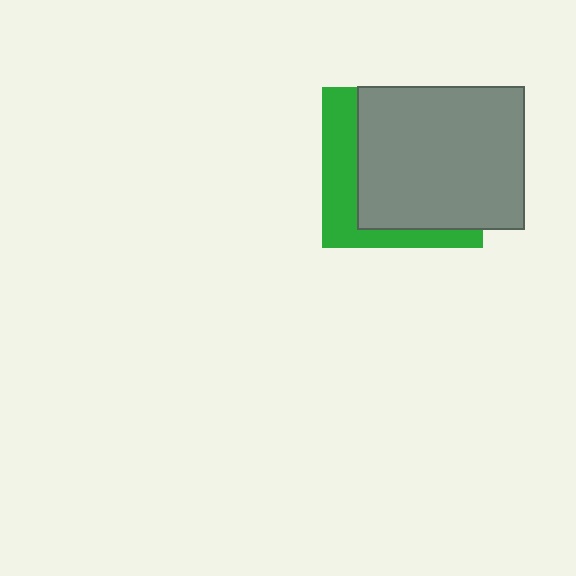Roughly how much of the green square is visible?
A small part of it is visible (roughly 31%).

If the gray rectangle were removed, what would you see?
You would see the complete green square.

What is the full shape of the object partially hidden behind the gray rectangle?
The partially hidden object is a green square.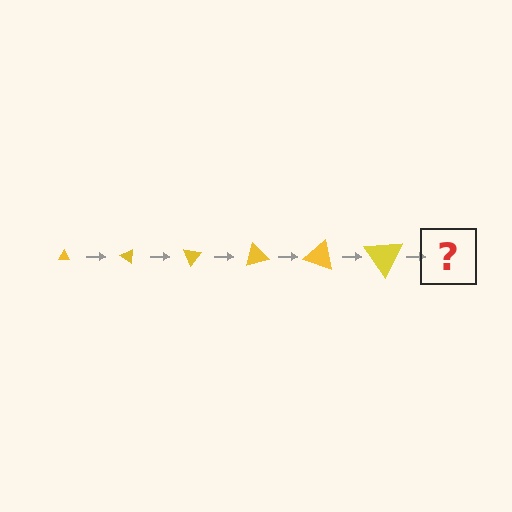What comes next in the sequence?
The next element should be a triangle, larger than the previous one and rotated 210 degrees from the start.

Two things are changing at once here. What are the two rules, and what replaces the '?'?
The two rules are that the triangle grows larger each step and it rotates 35 degrees each step. The '?' should be a triangle, larger than the previous one and rotated 210 degrees from the start.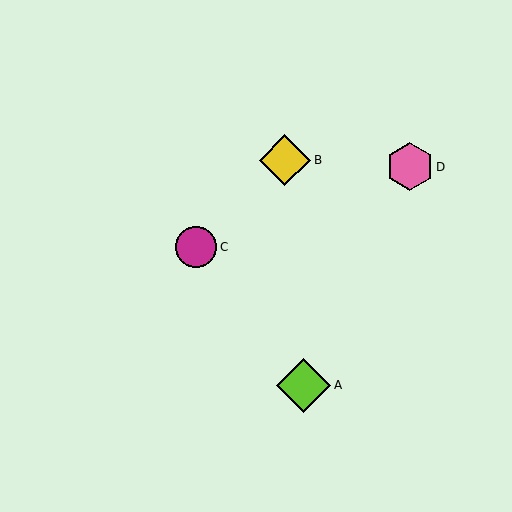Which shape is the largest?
The lime diamond (labeled A) is the largest.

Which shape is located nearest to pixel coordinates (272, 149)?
The yellow diamond (labeled B) at (285, 160) is nearest to that location.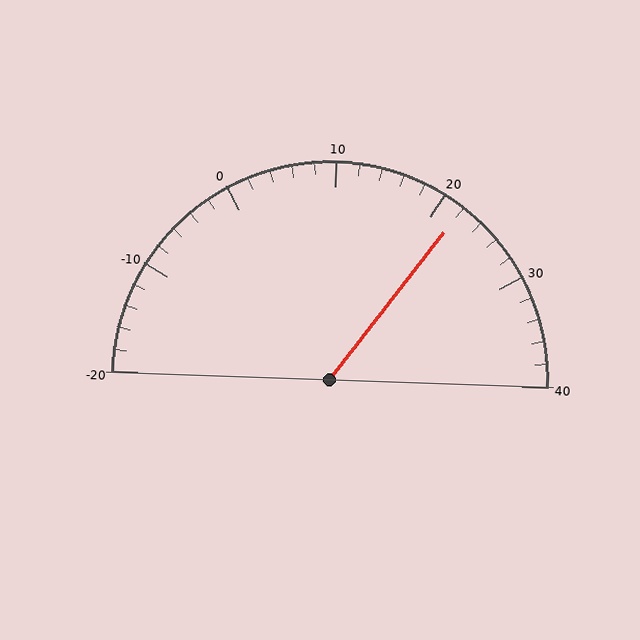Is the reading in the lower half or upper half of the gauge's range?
The reading is in the upper half of the range (-20 to 40).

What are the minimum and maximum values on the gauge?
The gauge ranges from -20 to 40.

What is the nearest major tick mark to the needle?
The nearest major tick mark is 20.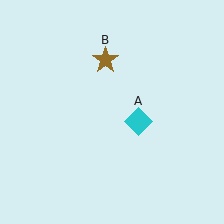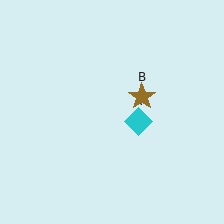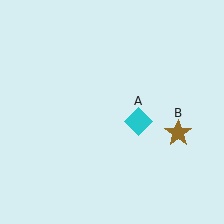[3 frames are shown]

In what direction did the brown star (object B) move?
The brown star (object B) moved down and to the right.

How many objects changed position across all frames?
1 object changed position: brown star (object B).